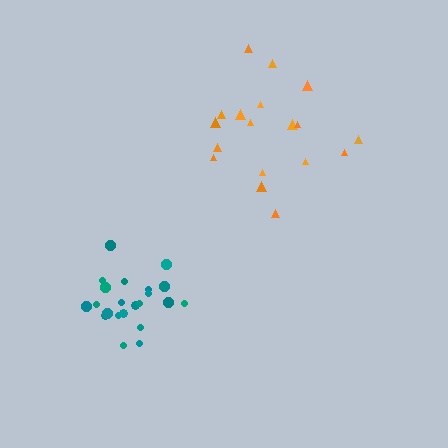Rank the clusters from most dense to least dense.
teal, orange.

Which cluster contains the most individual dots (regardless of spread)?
Teal (23).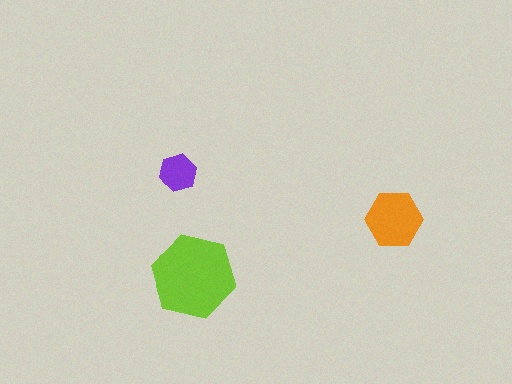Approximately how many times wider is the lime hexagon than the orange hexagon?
About 1.5 times wider.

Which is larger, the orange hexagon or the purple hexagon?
The orange one.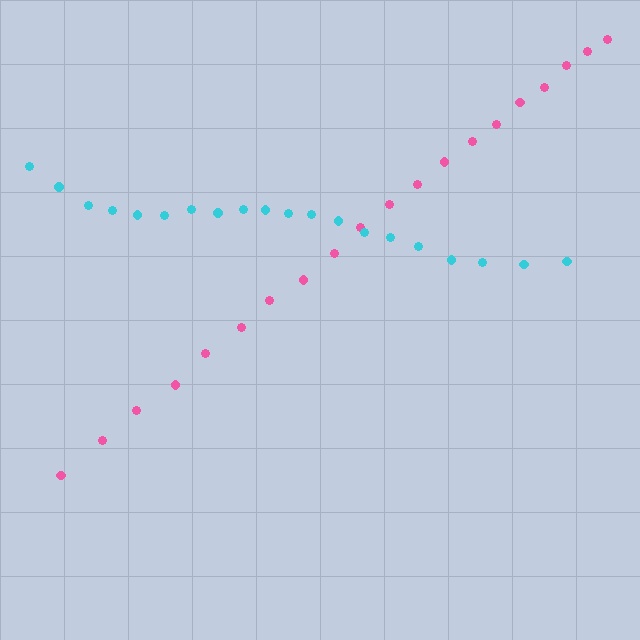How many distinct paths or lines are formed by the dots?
There are 2 distinct paths.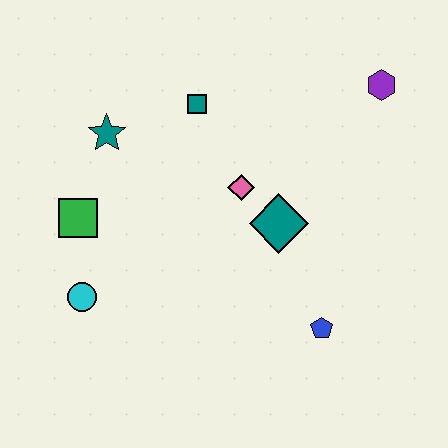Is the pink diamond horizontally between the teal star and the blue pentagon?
Yes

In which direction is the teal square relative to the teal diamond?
The teal square is above the teal diamond.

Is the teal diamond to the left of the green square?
No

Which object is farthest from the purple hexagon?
The cyan circle is farthest from the purple hexagon.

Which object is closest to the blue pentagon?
The teal diamond is closest to the blue pentagon.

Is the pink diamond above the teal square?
No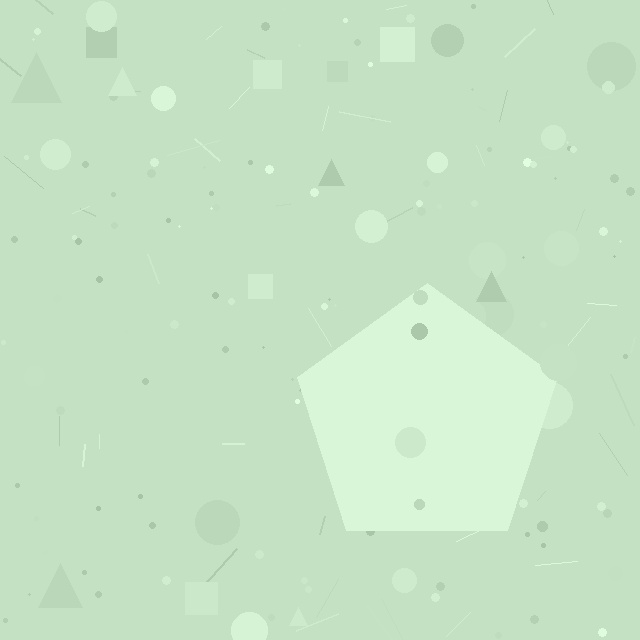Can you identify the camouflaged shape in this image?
The camouflaged shape is a pentagon.